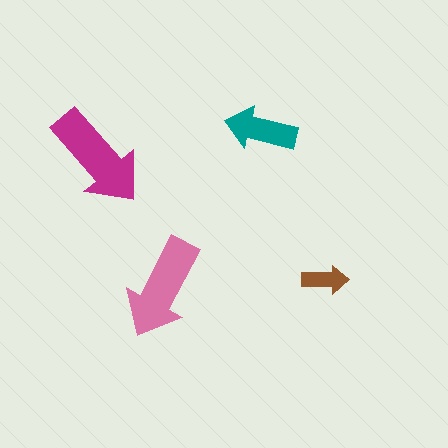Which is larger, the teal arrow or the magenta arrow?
The magenta one.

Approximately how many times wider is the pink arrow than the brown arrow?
About 2 times wider.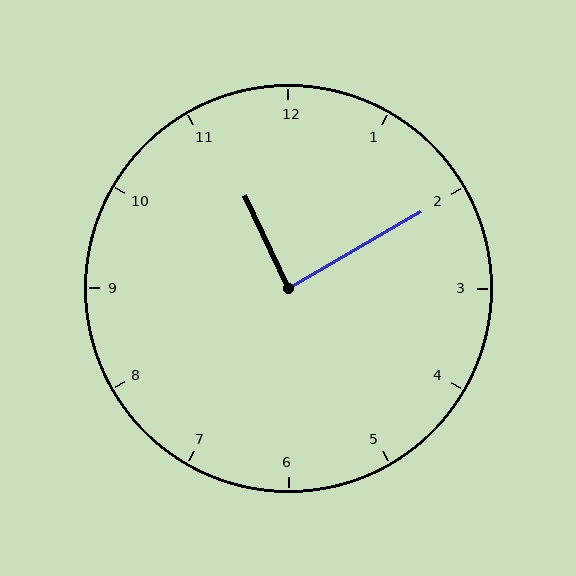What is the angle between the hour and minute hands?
Approximately 85 degrees.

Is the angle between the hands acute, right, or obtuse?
It is right.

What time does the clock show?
11:10.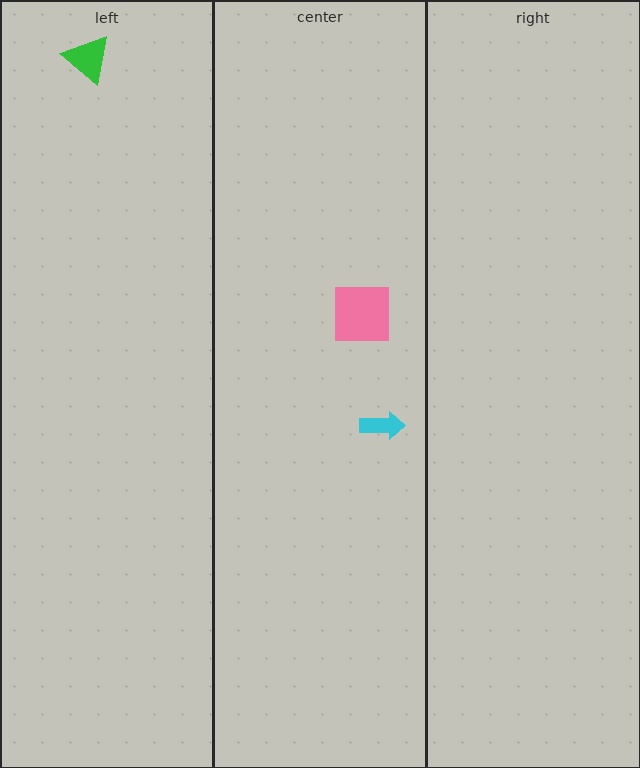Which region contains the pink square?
The center region.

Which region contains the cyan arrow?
The center region.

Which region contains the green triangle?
The left region.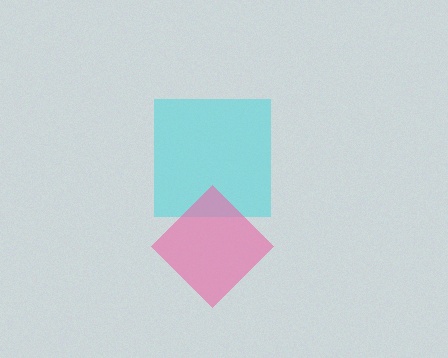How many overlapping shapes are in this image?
There are 2 overlapping shapes in the image.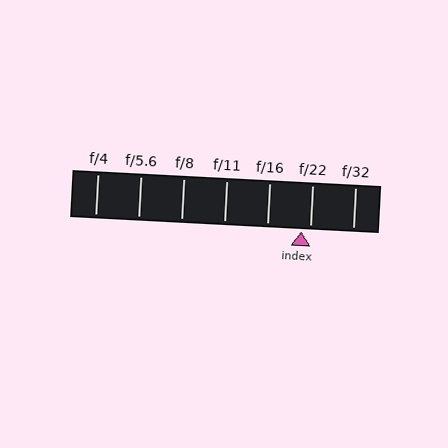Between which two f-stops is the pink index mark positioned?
The index mark is between f/16 and f/22.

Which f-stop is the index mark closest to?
The index mark is closest to f/22.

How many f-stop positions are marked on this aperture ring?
There are 7 f-stop positions marked.